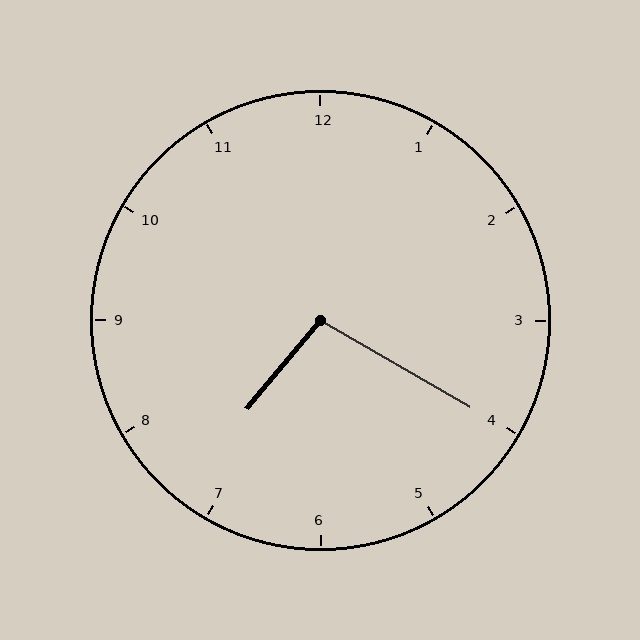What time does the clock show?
7:20.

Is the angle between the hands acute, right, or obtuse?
It is obtuse.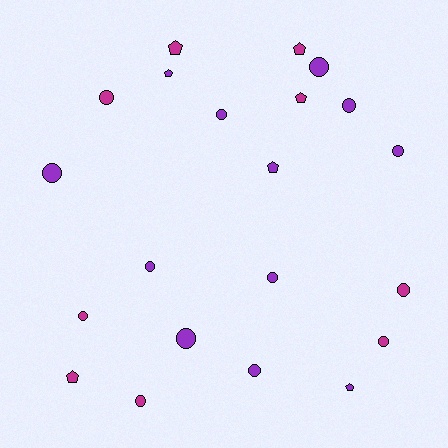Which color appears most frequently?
Purple, with 12 objects.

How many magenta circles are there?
There are 5 magenta circles.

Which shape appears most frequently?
Circle, with 14 objects.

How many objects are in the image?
There are 21 objects.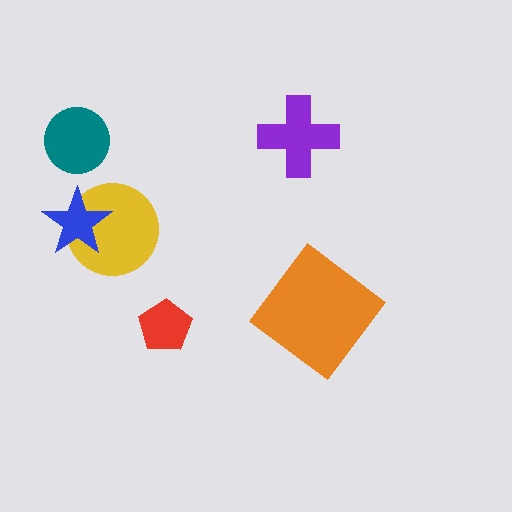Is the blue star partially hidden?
No, no other shape covers it.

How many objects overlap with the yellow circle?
1 object overlaps with the yellow circle.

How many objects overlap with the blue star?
1 object overlaps with the blue star.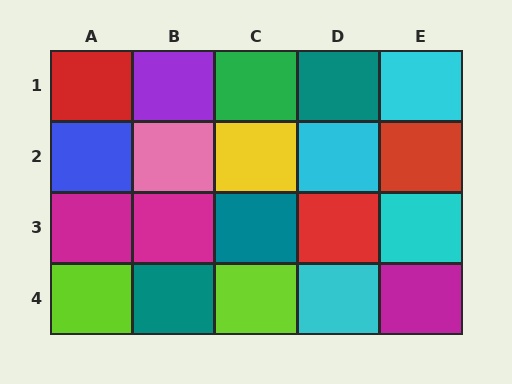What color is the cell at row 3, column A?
Magenta.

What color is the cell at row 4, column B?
Teal.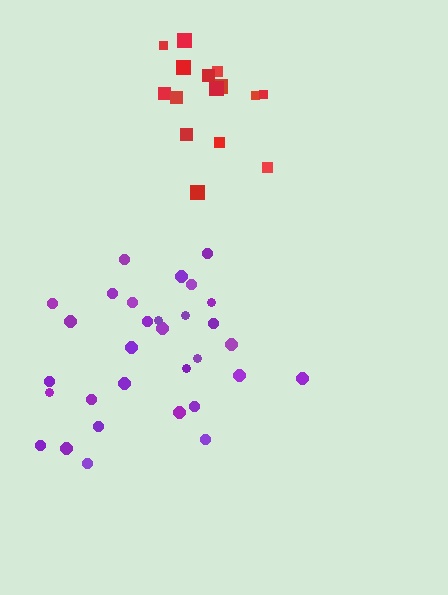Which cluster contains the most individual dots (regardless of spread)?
Purple (31).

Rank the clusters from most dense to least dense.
purple, red.